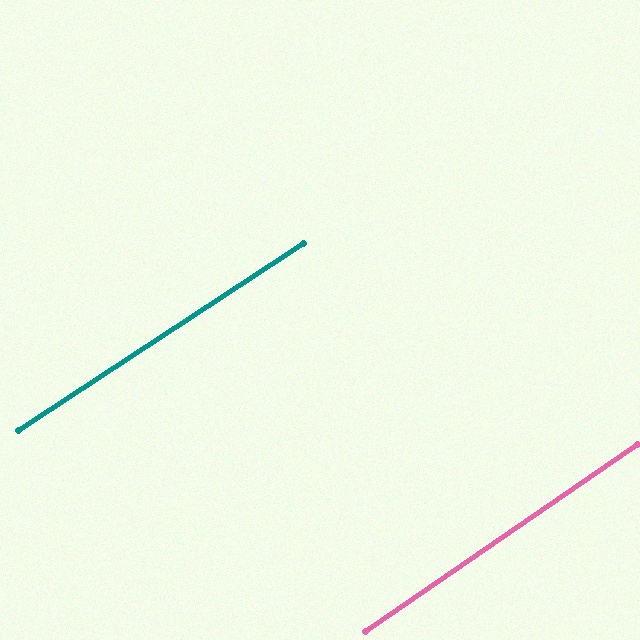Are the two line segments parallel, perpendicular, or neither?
Parallel — their directions differ by only 1.1°.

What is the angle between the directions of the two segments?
Approximately 1 degree.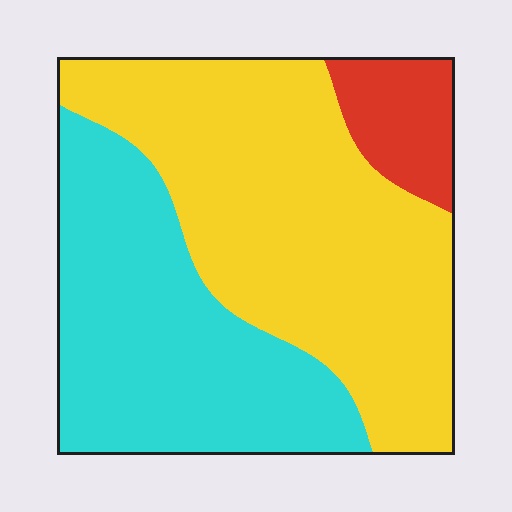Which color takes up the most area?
Yellow, at roughly 50%.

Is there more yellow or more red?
Yellow.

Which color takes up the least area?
Red, at roughly 10%.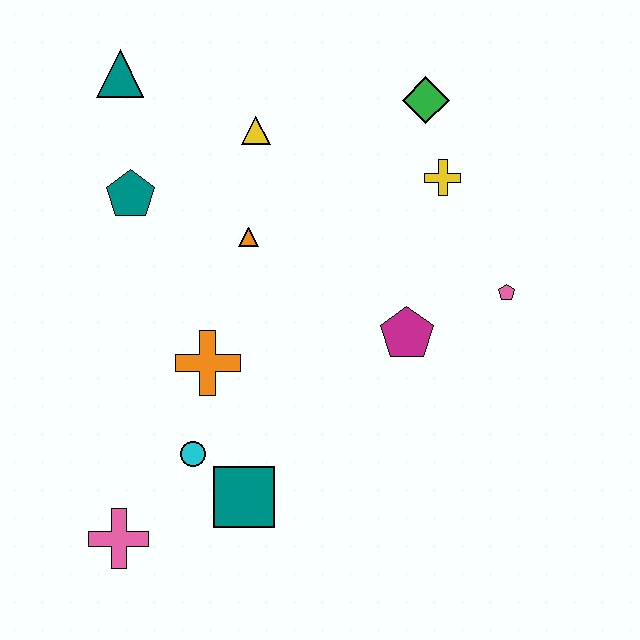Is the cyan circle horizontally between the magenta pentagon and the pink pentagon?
No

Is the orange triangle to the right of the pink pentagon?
No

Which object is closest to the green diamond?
The yellow cross is closest to the green diamond.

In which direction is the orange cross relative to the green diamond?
The orange cross is below the green diamond.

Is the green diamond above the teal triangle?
No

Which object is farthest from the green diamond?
The pink cross is farthest from the green diamond.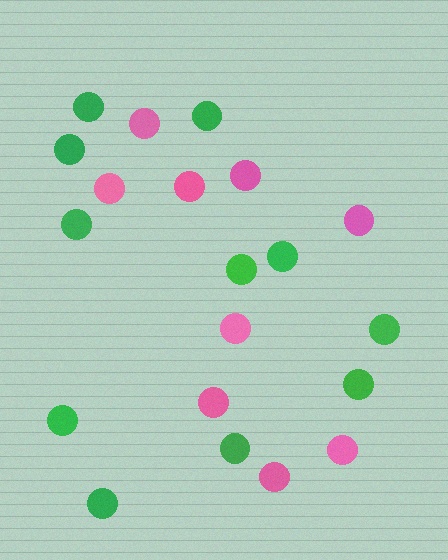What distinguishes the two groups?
There are 2 groups: one group of green circles (11) and one group of pink circles (9).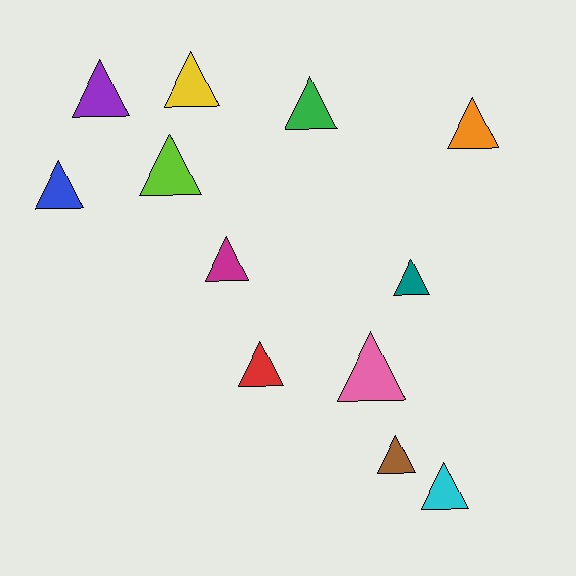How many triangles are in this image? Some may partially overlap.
There are 12 triangles.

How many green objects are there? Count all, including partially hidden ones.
There is 1 green object.